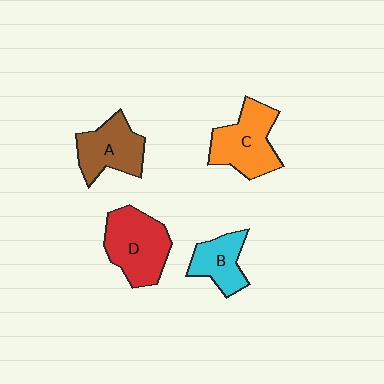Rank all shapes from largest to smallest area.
From largest to smallest: D (red), C (orange), A (brown), B (cyan).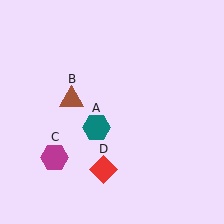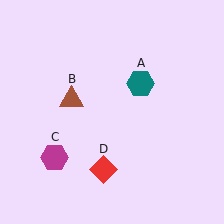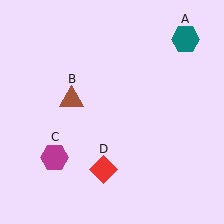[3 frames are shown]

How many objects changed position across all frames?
1 object changed position: teal hexagon (object A).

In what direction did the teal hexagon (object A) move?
The teal hexagon (object A) moved up and to the right.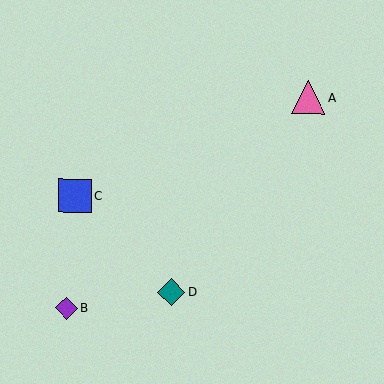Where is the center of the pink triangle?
The center of the pink triangle is at (308, 97).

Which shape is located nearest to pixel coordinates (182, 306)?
The teal diamond (labeled D) at (171, 292) is nearest to that location.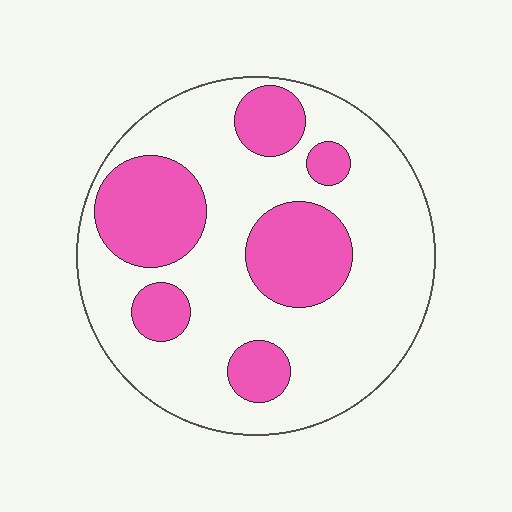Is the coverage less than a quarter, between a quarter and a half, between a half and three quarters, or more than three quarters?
Between a quarter and a half.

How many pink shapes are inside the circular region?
6.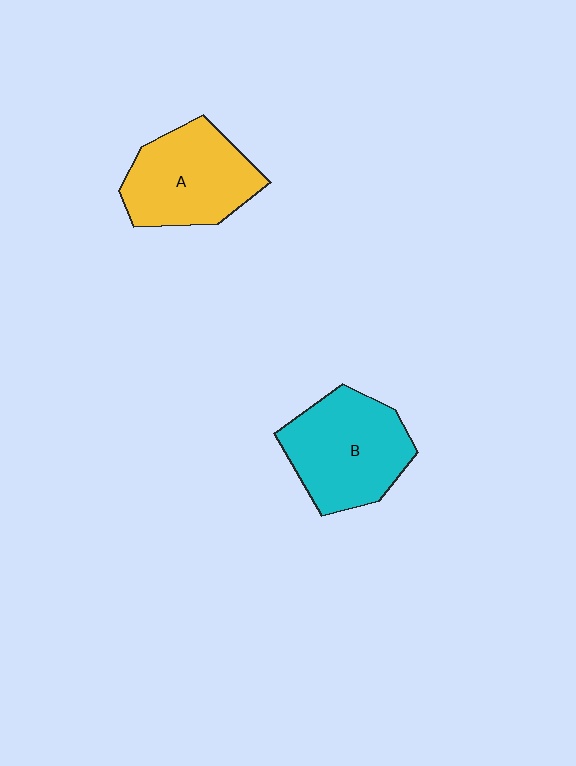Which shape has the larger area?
Shape B (cyan).